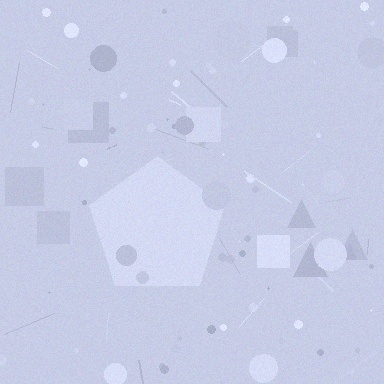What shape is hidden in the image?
A pentagon is hidden in the image.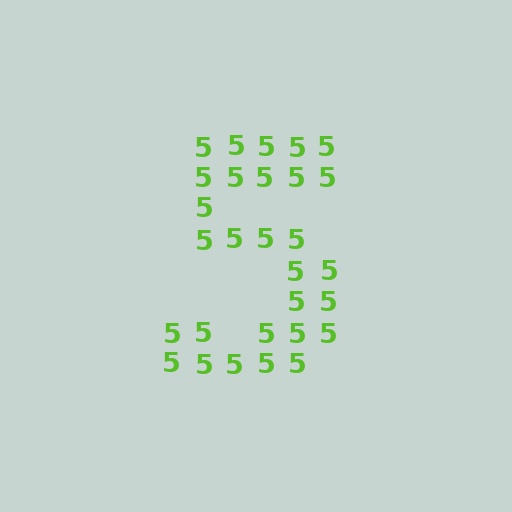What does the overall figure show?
The overall figure shows the digit 5.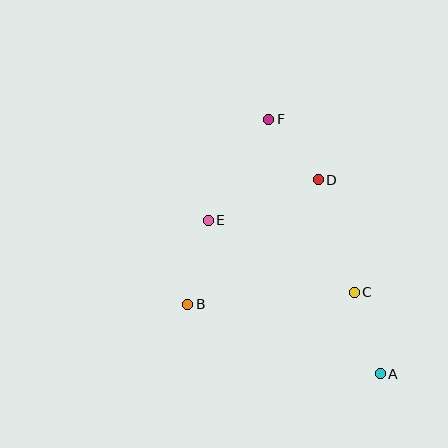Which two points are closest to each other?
Points D and F are closest to each other.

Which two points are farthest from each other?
Points A and F are farthest from each other.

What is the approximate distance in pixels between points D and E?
The distance between D and E is approximately 117 pixels.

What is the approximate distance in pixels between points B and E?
The distance between B and E is approximately 87 pixels.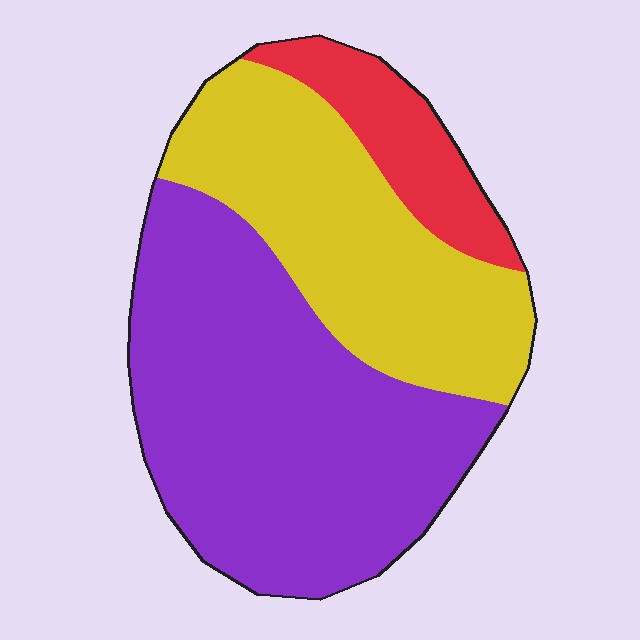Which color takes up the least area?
Red, at roughly 10%.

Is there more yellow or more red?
Yellow.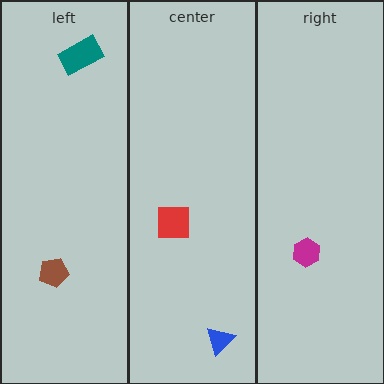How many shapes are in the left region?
2.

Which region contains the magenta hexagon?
The right region.